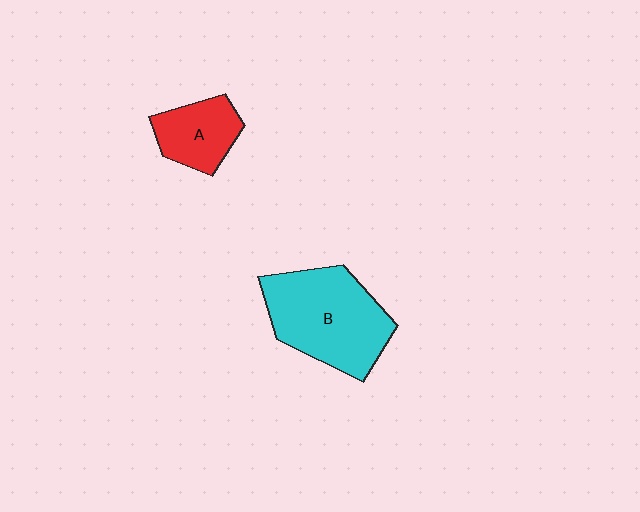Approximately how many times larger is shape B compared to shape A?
Approximately 2.1 times.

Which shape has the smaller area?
Shape A (red).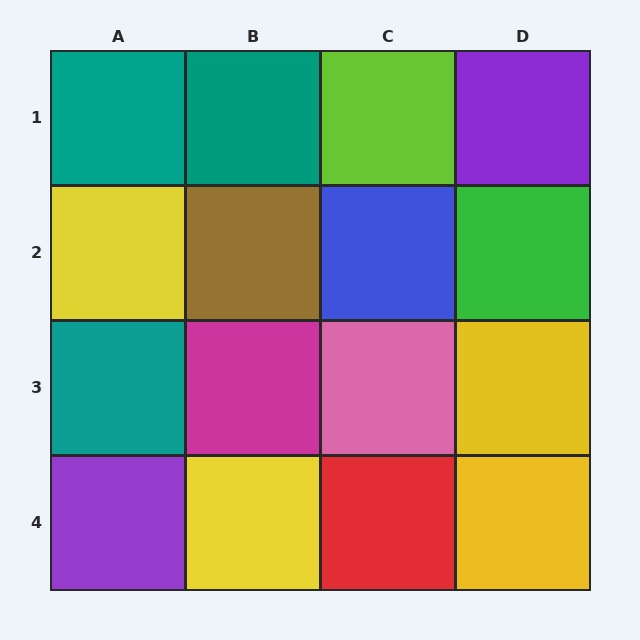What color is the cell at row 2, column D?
Green.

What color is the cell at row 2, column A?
Yellow.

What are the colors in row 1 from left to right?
Teal, teal, lime, purple.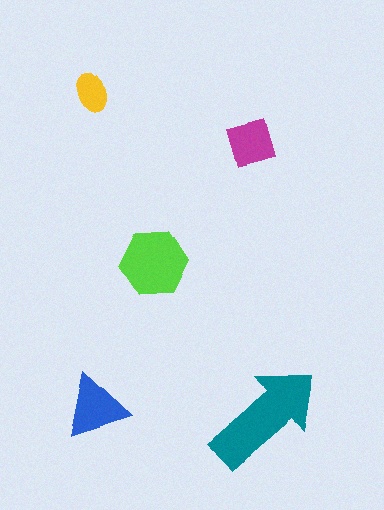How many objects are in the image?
There are 5 objects in the image.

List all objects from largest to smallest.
The teal arrow, the lime hexagon, the blue triangle, the magenta square, the yellow ellipse.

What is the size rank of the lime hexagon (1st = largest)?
2nd.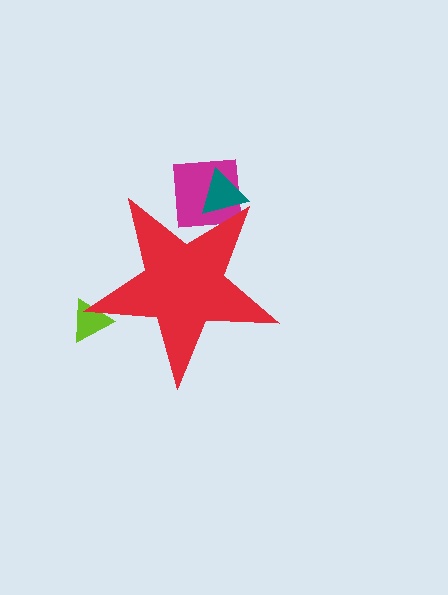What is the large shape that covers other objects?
A red star.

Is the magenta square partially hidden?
Yes, the magenta square is partially hidden behind the red star.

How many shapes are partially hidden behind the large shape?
3 shapes are partially hidden.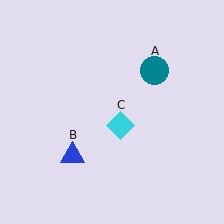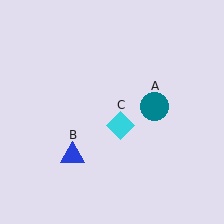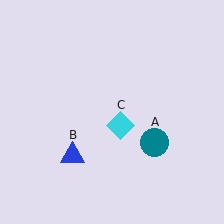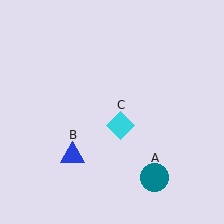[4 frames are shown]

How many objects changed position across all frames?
1 object changed position: teal circle (object A).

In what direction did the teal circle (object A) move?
The teal circle (object A) moved down.